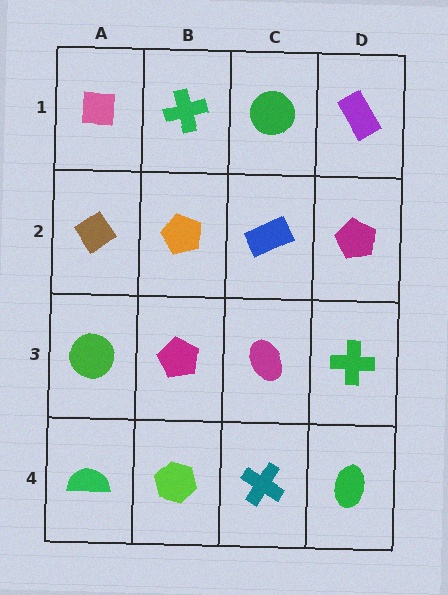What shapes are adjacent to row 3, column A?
A brown diamond (row 2, column A), a green semicircle (row 4, column A), a magenta pentagon (row 3, column B).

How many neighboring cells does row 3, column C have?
4.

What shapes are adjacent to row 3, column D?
A magenta pentagon (row 2, column D), a green ellipse (row 4, column D), a magenta ellipse (row 3, column C).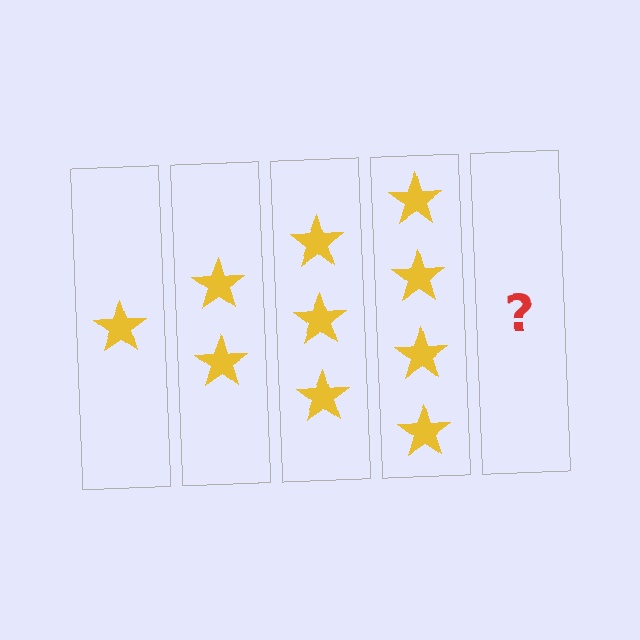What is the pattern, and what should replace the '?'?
The pattern is that each step adds one more star. The '?' should be 5 stars.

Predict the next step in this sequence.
The next step is 5 stars.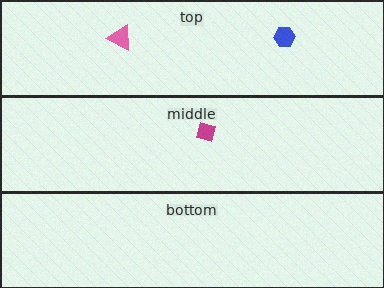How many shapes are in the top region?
2.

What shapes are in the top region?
The pink triangle, the blue hexagon.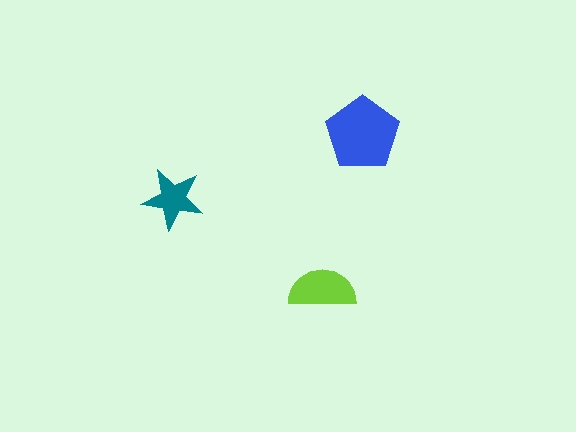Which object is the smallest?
The teal star.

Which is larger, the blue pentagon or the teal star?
The blue pentagon.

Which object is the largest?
The blue pentagon.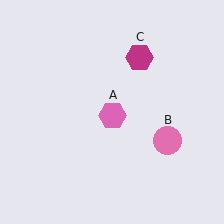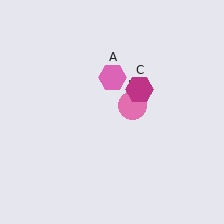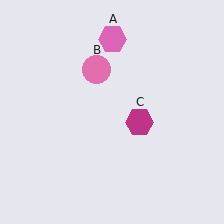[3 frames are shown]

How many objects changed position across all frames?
3 objects changed position: pink hexagon (object A), pink circle (object B), magenta hexagon (object C).